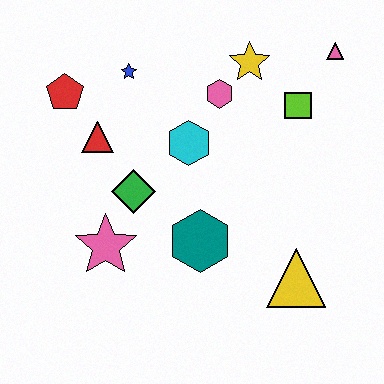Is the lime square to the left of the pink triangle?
Yes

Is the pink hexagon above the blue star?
No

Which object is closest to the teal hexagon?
The green diamond is closest to the teal hexagon.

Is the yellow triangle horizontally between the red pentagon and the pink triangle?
Yes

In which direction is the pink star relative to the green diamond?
The pink star is below the green diamond.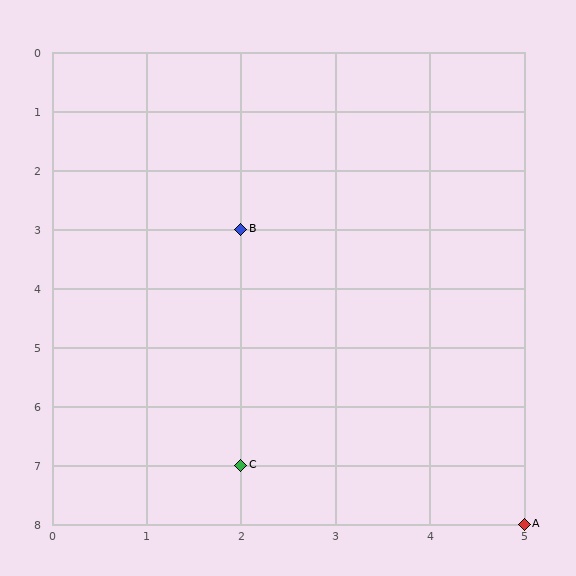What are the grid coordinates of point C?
Point C is at grid coordinates (2, 7).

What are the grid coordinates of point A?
Point A is at grid coordinates (5, 8).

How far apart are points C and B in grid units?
Points C and B are 4 rows apart.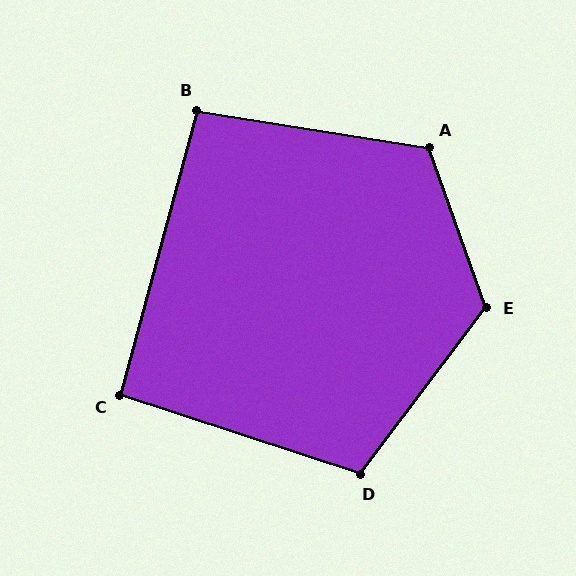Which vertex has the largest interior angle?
E, at approximately 123 degrees.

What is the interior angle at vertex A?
Approximately 119 degrees (obtuse).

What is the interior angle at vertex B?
Approximately 96 degrees (obtuse).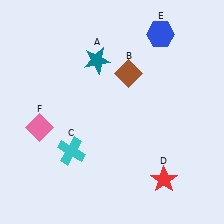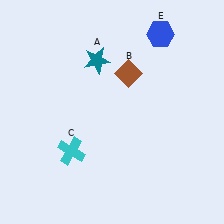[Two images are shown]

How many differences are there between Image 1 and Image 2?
There are 2 differences between the two images.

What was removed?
The pink diamond (F), the red star (D) were removed in Image 2.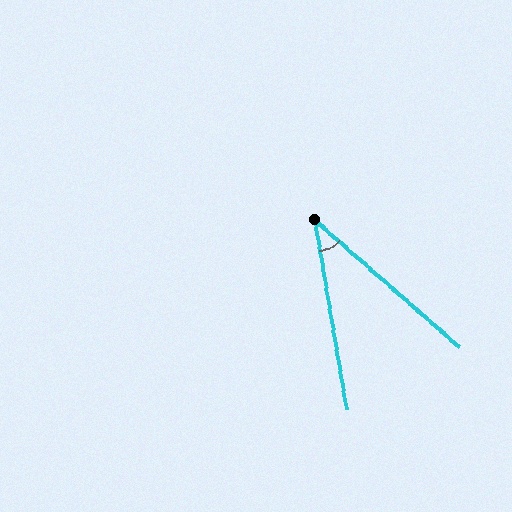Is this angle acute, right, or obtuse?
It is acute.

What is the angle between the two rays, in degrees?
Approximately 39 degrees.